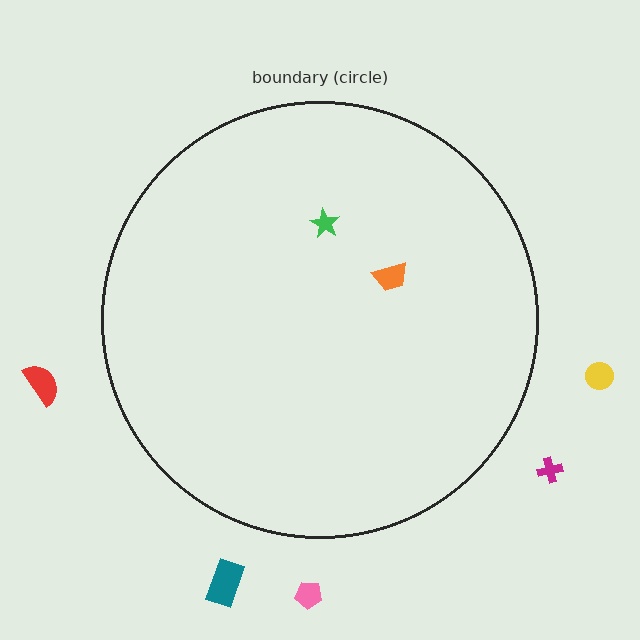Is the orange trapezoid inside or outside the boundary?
Inside.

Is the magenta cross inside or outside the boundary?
Outside.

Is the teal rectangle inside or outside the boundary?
Outside.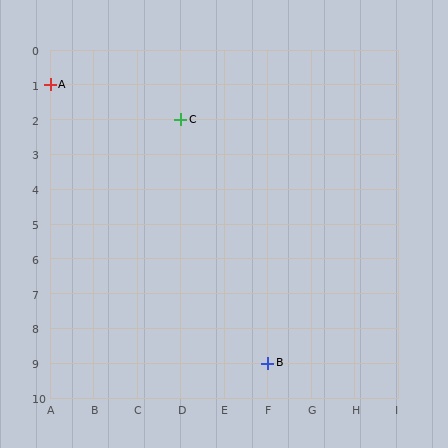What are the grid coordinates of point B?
Point B is at grid coordinates (F, 9).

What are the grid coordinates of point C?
Point C is at grid coordinates (D, 2).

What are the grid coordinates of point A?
Point A is at grid coordinates (A, 1).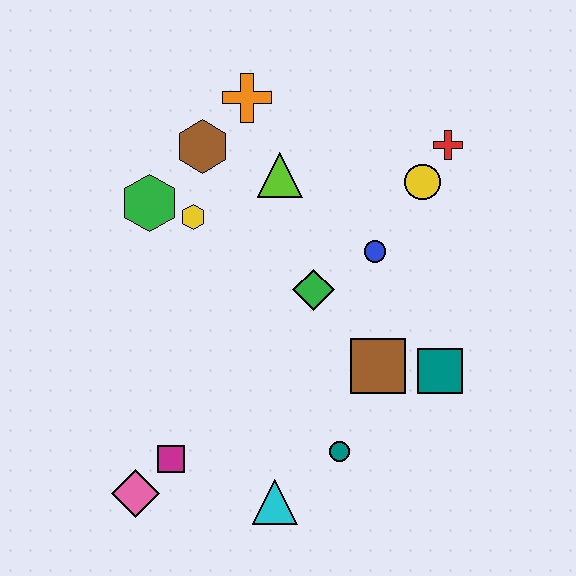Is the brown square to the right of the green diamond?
Yes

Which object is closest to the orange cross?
The brown hexagon is closest to the orange cross.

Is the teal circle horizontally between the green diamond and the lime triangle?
No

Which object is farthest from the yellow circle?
The pink diamond is farthest from the yellow circle.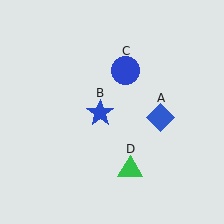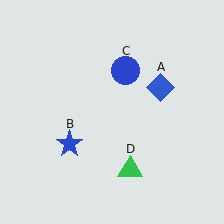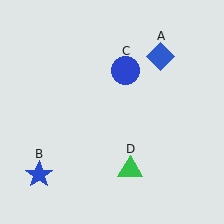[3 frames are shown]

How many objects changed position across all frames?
2 objects changed position: blue diamond (object A), blue star (object B).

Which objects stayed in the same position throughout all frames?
Blue circle (object C) and green triangle (object D) remained stationary.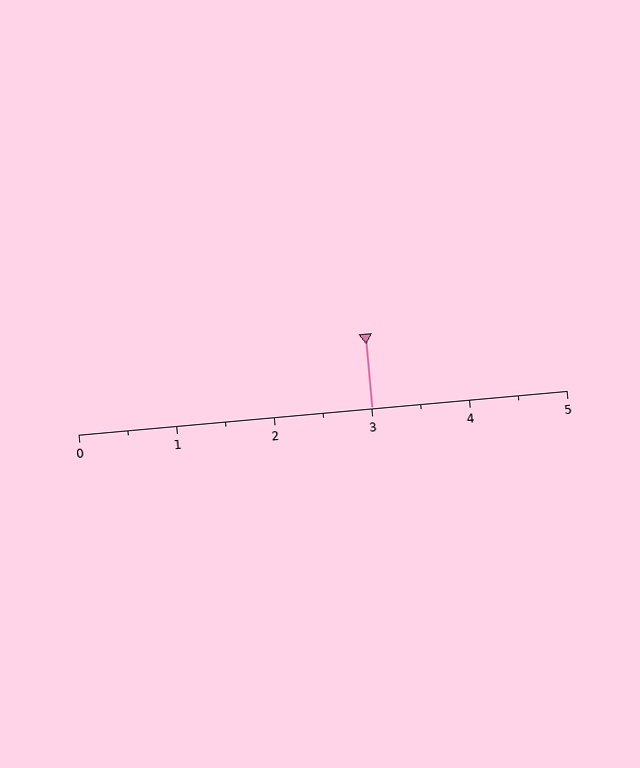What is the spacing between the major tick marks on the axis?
The major ticks are spaced 1 apart.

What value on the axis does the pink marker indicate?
The marker indicates approximately 3.